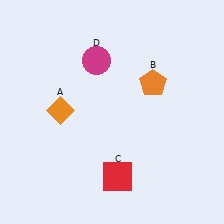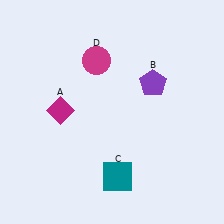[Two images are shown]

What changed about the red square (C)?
In Image 1, C is red. In Image 2, it changed to teal.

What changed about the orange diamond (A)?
In Image 1, A is orange. In Image 2, it changed to magenta.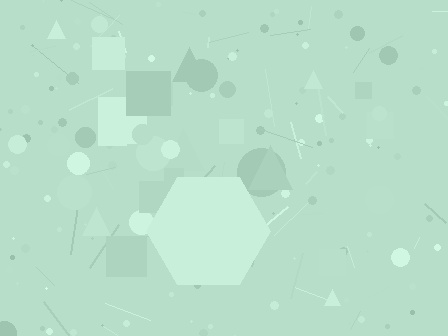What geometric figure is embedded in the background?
A hexagon is embedded in the background.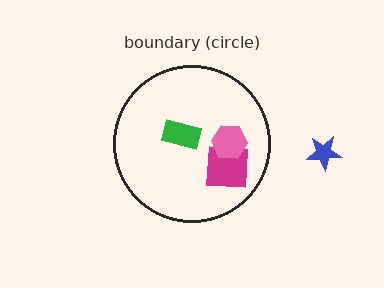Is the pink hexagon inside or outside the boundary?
Inside.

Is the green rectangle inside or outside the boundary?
Inside.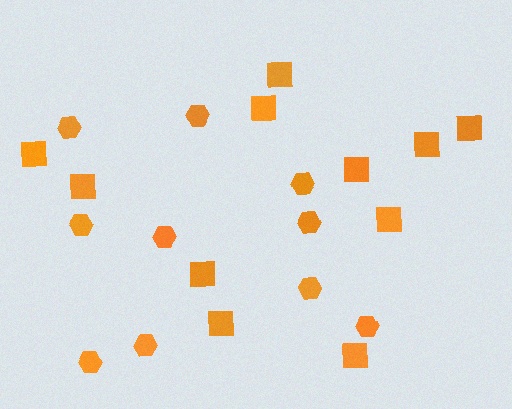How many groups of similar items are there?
There are 2 groups: one group of squares (11) and one group of hexagons (10).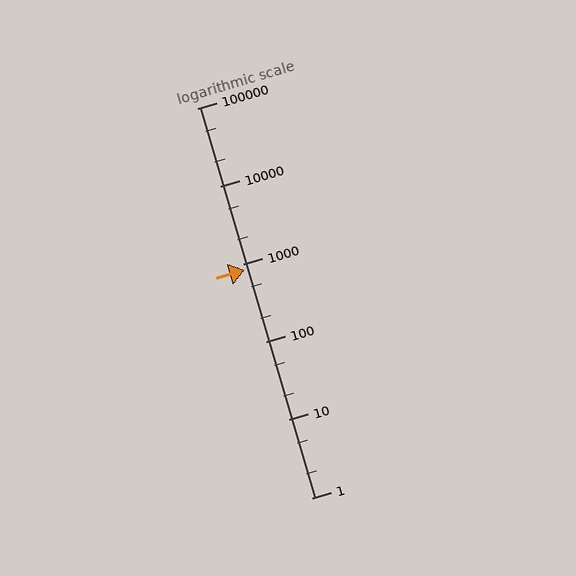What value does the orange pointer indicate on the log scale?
The pointer indicates approximately 830.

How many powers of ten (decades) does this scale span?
The scale spans 5 decades, from 1 to 100000.